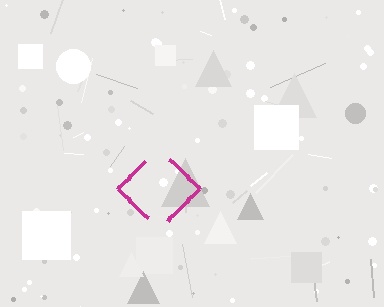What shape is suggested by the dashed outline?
The dashed outline suggests a diamond.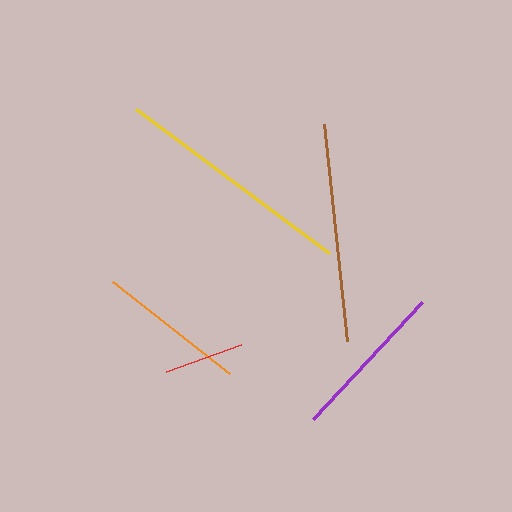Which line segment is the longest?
The yellow line is the longest at approximately 242 pixels.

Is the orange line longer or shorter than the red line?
The orange line is longer than the red line.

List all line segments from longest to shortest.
From longest to shortest: yellow, brown, purple, orange, red.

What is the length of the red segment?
The red segment is approximately 80 pixels long.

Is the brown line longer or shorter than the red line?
The brown line is longer than the red line.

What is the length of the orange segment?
The orange segment is approximately 148 pixels long.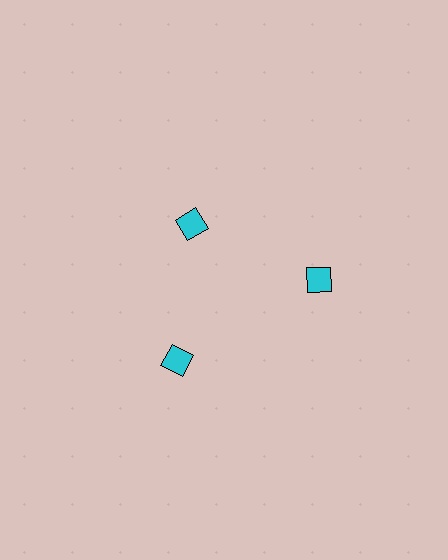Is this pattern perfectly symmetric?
No. The 3 cyan diamonds are arranged in a ring, but one element near the 11 o'clock position is pulled inward toward the center, breaking the 3-fold rotational symmetry.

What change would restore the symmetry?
The symmetry would be restored by moving it outward, back onto the ring so that all 3 diamonds sit at equal angles and equal distance from the center.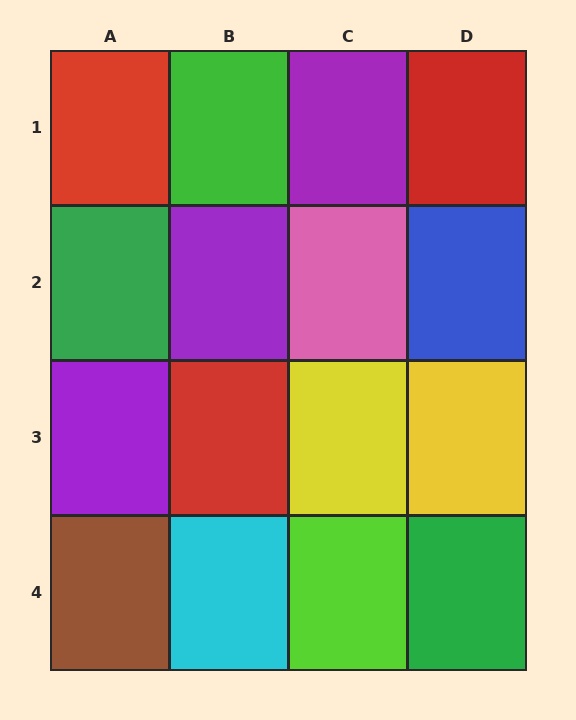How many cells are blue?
1 cell is blue.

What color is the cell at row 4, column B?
Cyan.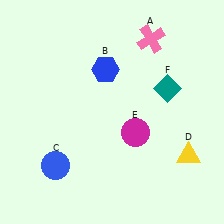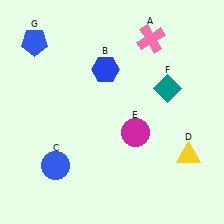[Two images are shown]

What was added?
A blue pentagon (G) was added in Image 2.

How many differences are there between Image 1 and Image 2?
There is 1 difference between the two images.